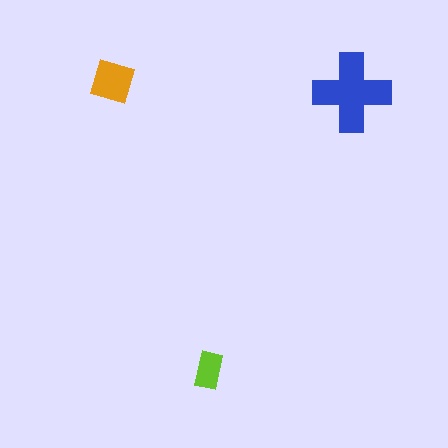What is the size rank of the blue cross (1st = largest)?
1st.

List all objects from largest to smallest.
The blue cross, the orange square, the lime rectangle.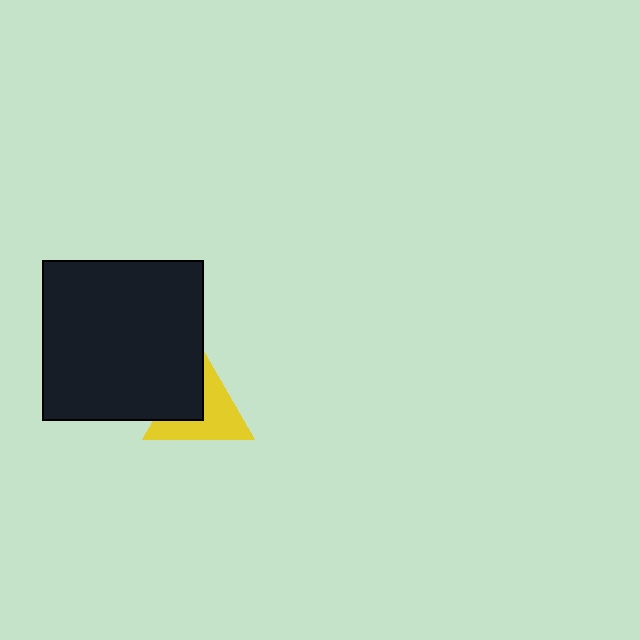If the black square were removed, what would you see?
You would see the complete yellow triangle.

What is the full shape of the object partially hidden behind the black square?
The partially hidden object is a yellow triangle.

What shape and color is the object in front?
The object in front is a black square.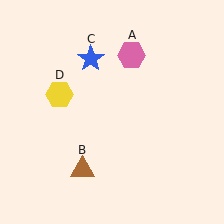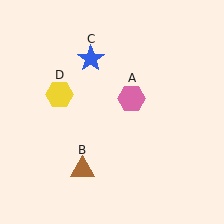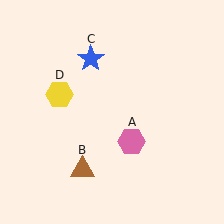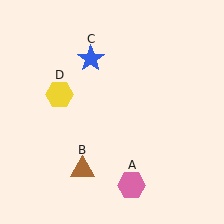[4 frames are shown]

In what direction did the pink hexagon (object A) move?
The pink hexagon (object A) moved down.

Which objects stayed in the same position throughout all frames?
Brown triangle (object B) and blue star (object C) and yellow hexagon (object D) remained stationary.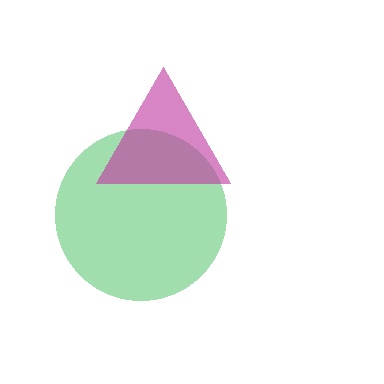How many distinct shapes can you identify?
There are 2 distinct shapes: a green circle, a magenta triangle.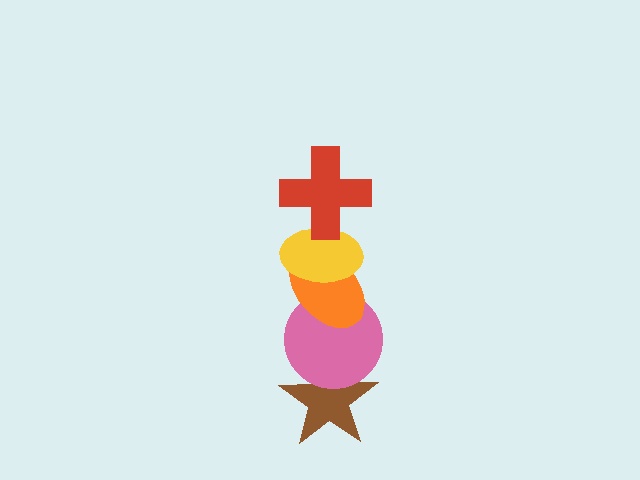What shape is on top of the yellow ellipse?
The red cross is on top of the yellow ellipse.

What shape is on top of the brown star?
The pink circle is on top of the brown star.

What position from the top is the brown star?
The brown star is 5th from the top.